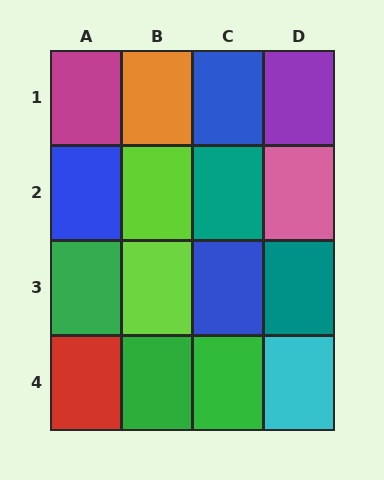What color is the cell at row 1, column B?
Orange.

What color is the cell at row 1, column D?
Purple.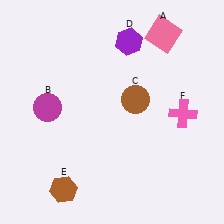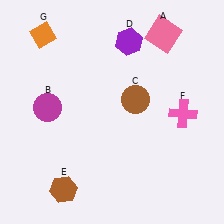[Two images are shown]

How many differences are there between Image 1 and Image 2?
There is 1 difference between the two images.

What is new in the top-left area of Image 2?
An orange diamond (G) was added in the top-left area of Image 2.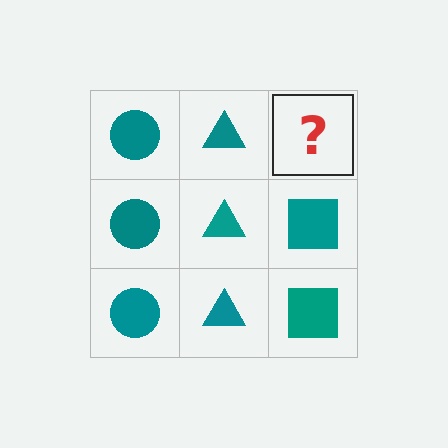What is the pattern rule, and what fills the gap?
The rule is that each column has a consistent shape. The gap should be filled with a teal square.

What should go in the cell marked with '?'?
The missing cell should contain a teal square.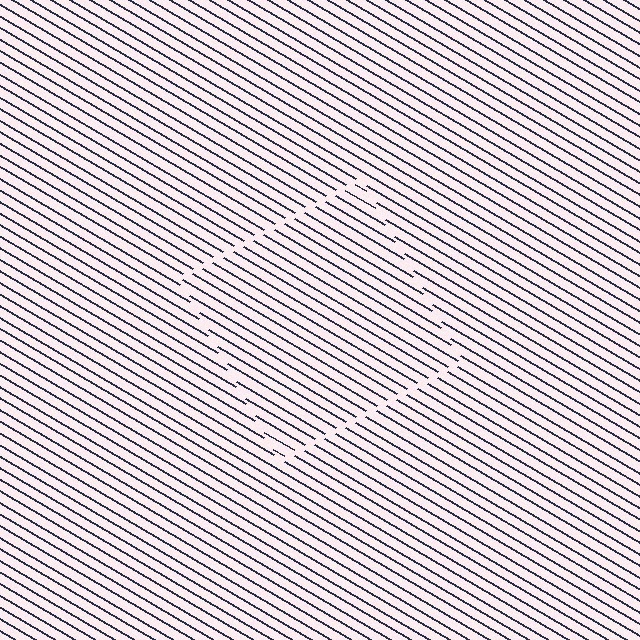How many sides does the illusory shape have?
4 sides — the line-ends trace a square.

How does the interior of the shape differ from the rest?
The interior of the shape contains the same grating, shifted by half a period — the contour is defined by the phase discontinuity where line-ends from the inner and outer gratings abut.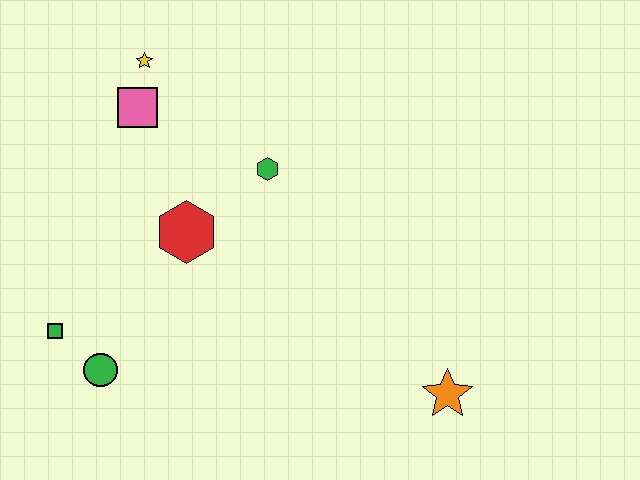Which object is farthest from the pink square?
The orange star is farthest from the pink square.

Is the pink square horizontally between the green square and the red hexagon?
Yes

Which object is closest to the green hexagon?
The red hexagon is closest to the green hexagon.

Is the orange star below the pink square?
Yes